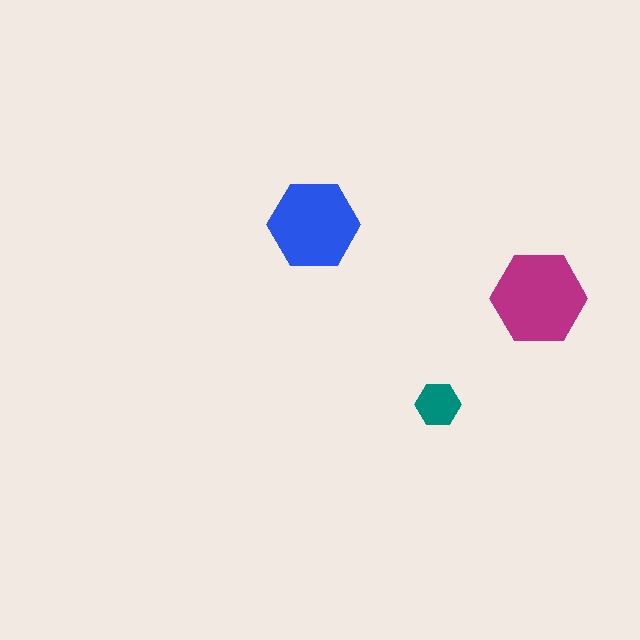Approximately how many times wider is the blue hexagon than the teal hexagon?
About 2 times wider.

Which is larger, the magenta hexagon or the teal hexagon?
The magenta one.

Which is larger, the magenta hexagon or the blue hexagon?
The magenta one.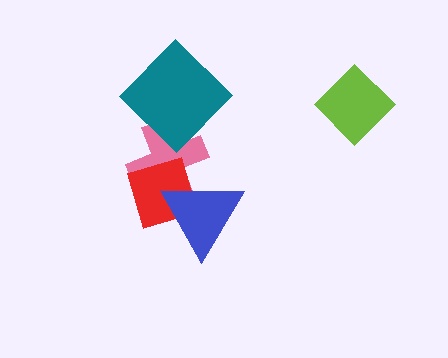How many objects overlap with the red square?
2 objects overlap with the red square.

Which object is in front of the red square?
The blue triangle is in front of the red square.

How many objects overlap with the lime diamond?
0 objects overlap with the lime diamond.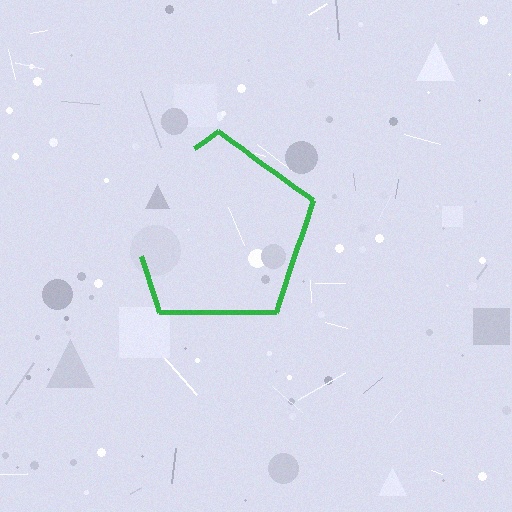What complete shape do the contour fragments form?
The contour fragments form a pentagon.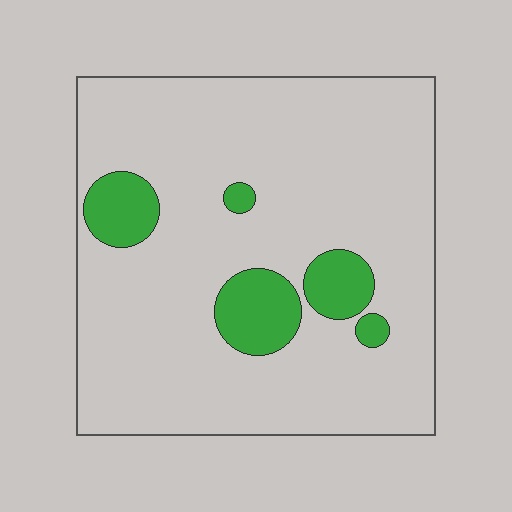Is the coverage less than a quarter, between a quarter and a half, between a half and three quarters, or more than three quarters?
Less than a quarter.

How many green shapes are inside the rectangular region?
5.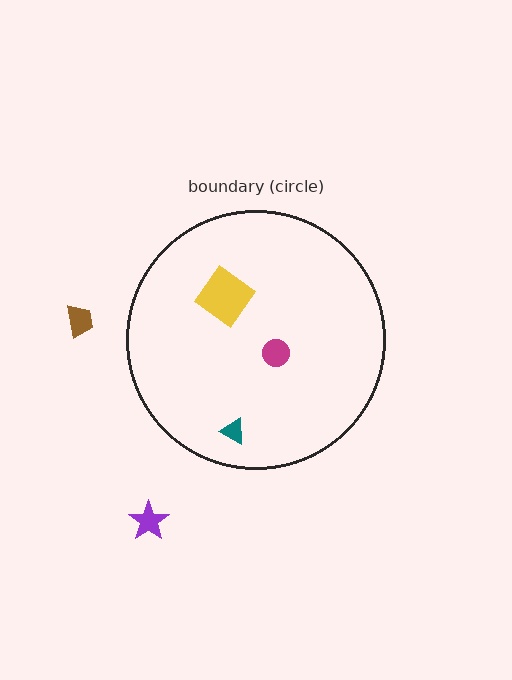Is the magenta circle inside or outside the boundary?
Inside.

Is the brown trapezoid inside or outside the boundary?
Outside.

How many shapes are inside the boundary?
3 inside, 2 outside.